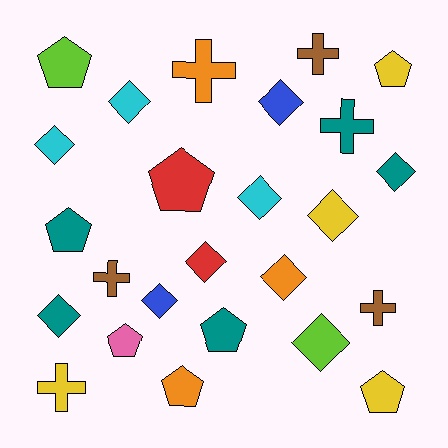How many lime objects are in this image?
There are 2 lime objects.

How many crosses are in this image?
There are 6 crosses.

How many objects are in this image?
There are 25 objects.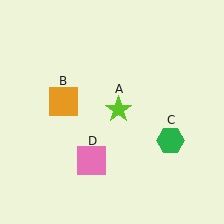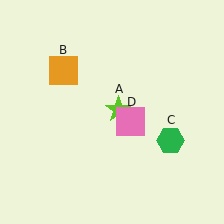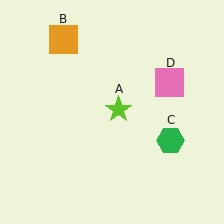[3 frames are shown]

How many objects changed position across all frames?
2 objects changed position: orange square (object B), pink square (object D).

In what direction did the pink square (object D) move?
The pink square (object D) moved up and to the right.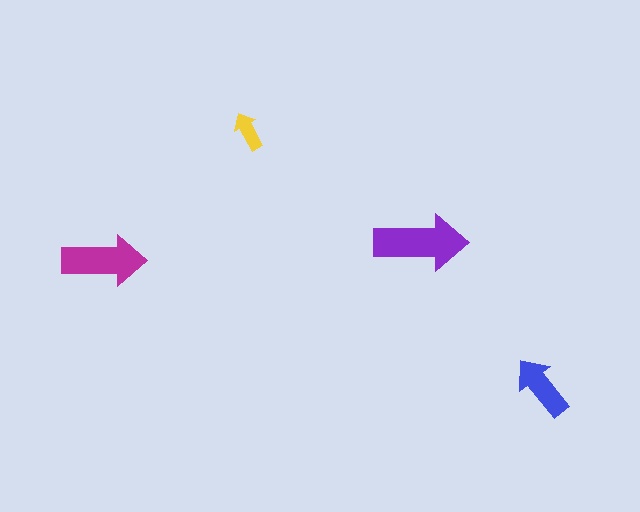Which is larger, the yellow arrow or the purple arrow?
The purple one.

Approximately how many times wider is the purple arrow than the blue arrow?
About 1.5 times wider.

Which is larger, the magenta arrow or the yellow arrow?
The magenta one.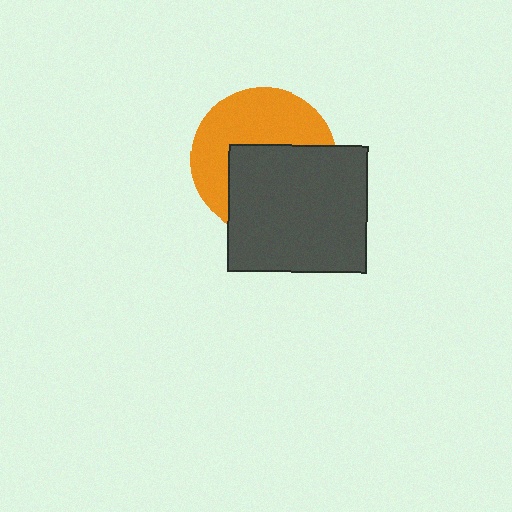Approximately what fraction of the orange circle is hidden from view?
Roughly 50% of the orange circle is hidden behind the dark gray rectangle.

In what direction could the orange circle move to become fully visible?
The orange circle could move up. That would shift it out from behind the dark gray rectangle entirely.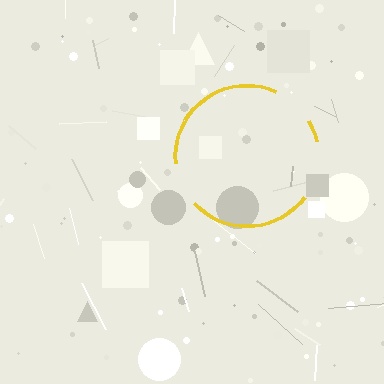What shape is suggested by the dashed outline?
The dashed outline suggests a circle.